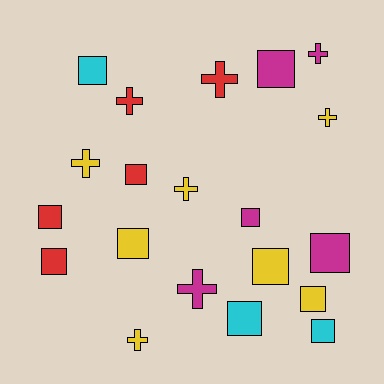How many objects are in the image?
There are 20 objects.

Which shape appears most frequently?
Square, with 12 objects.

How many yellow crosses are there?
There are 4 yellow crosses.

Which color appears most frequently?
Yellow, with 7 objects.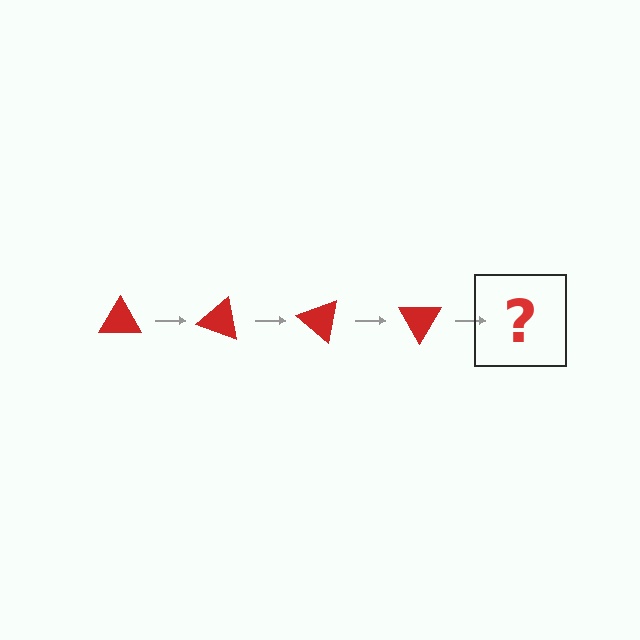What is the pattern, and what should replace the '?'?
The pattern is that the triangle rotates 20 degrees each step. The '?' should be a red triangle rotated 80 degrees.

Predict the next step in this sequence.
The next step is a red triangle rotated 80 degrees.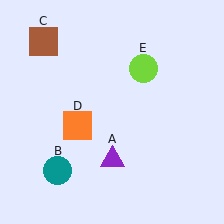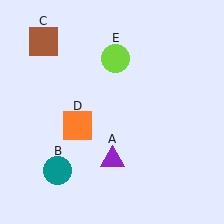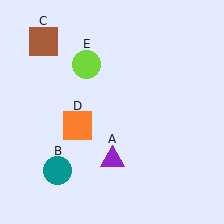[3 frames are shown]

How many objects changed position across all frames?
1 object changed position: lime circle (object E).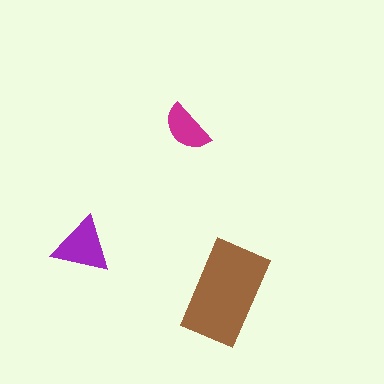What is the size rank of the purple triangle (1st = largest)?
2nd.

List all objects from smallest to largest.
The magenta semicircle, the purple triangle, the brown rectangle.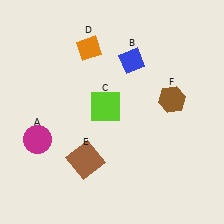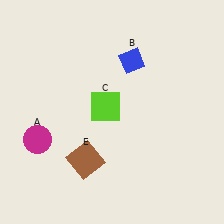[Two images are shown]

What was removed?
The orange diamond (D), the brown hexagon (F) were removed in Image 2.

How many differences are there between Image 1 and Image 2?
There are 2 differences between the two images.